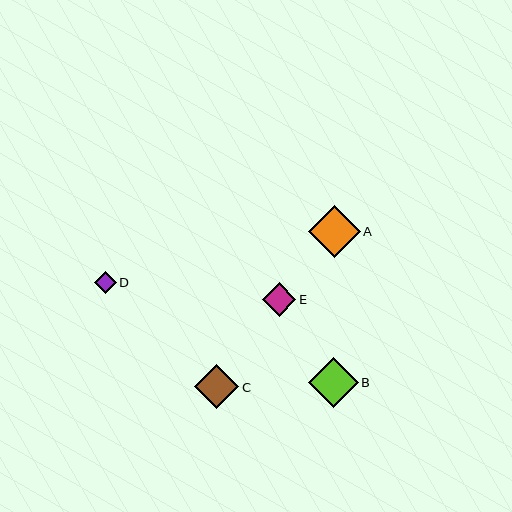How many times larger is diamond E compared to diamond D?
Diamond E is approximately 1.5 times the size of diamond D.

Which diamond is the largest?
Diamond A is the largest with a size of approximately 52 pixels.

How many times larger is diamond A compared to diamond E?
Diamond A is approximately 1.6 times the size of diamond E.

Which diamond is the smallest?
Diamond D is the smallest with a size of approximately 22 pixels.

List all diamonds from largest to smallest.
From largest to smallest: A, B, C, E, D.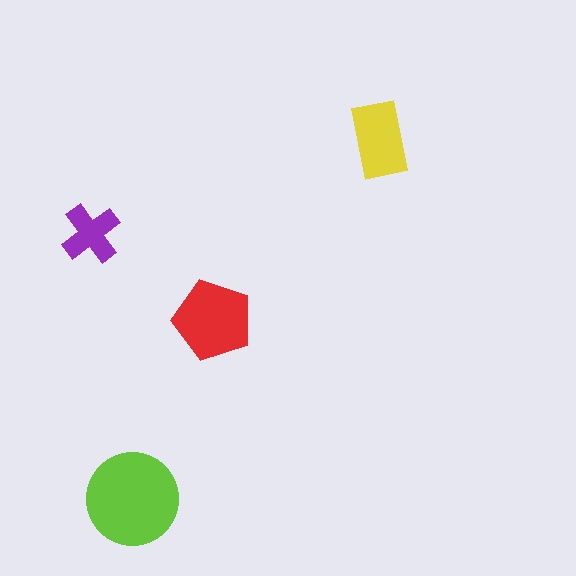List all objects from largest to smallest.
The lime circle, the red pentagon, the yellow rectangle, the purple cross.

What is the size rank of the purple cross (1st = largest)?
4th.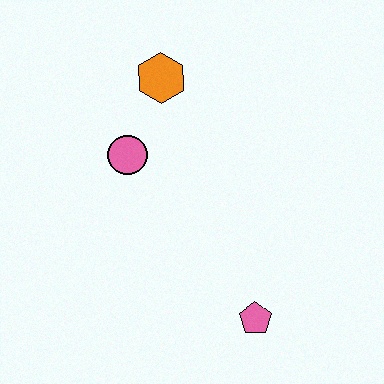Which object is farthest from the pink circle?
The pink pentagon is farthest from the pink circle.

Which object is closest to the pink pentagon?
The pink circle is closest to the pink pentagon.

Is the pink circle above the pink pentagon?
Yes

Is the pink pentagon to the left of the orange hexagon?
No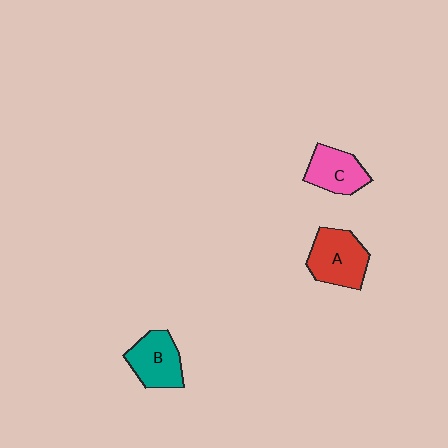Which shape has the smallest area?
Shape C (pink).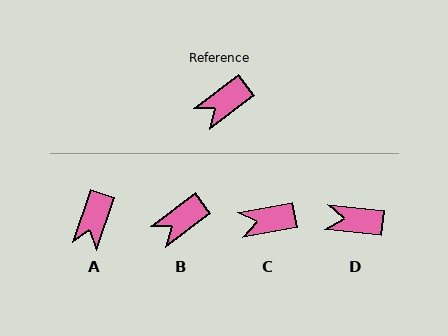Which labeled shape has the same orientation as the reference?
B.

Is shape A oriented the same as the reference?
No, it is off by about 35 degrees.